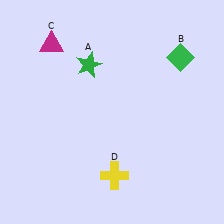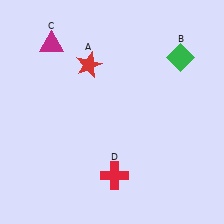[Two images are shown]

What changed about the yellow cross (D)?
In Image 1, D is yellow. In Image 2, it changed to red.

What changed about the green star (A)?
In Image 1, A is green. In Image 2, it changed to red.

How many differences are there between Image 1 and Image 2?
There are 2 differences between the two images.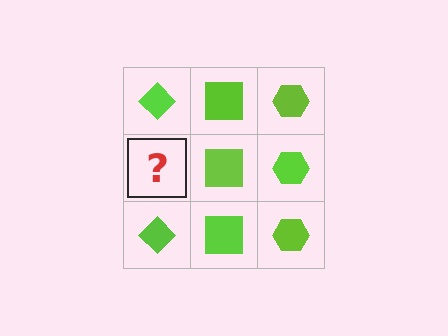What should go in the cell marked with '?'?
The missing cell should contain a lime diamond.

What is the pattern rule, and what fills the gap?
The rule is that each column has a consistent shape. The gap should be filled with a lime diamond.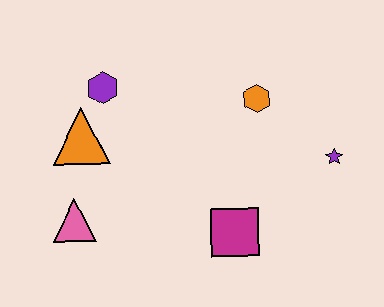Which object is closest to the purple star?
The orange hexagon is closest to the purple star.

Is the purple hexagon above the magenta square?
Yes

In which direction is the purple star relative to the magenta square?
The purple star is to the right of the magenta square.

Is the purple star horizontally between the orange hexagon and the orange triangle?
No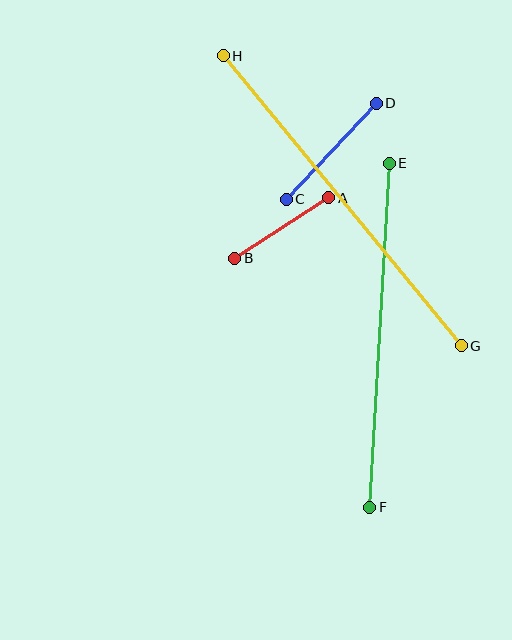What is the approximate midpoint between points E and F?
The midpoint is at approximately (380, 335) pixels.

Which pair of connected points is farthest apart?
Points G and H are farthest apart.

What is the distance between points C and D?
The distance is approximately 132 pixels.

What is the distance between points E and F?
The distance is approximately 345 pixels.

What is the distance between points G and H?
The distance is approximately 375 pixels.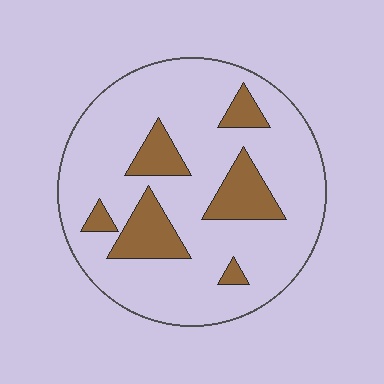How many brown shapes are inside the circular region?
6.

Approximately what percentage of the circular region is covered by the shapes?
Approximately 20%.